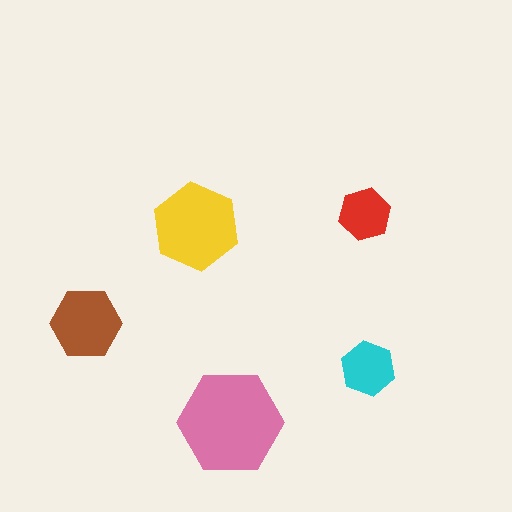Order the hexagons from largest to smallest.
the pink one, the yellow one, the brown one, the cyan one, the red one.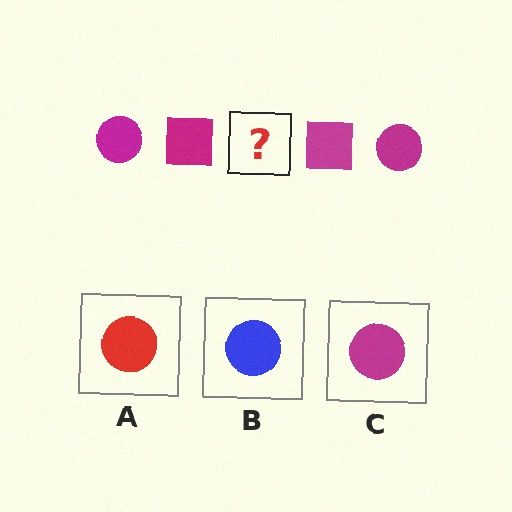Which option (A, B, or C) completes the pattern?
C.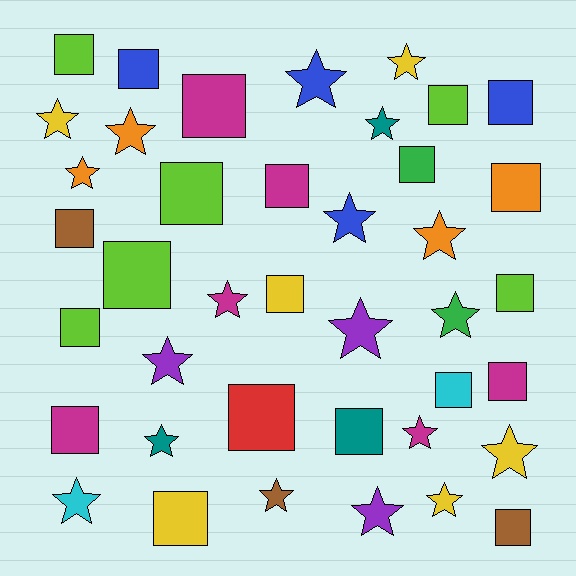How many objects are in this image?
There are 40 objects.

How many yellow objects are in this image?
There are 6 yellow objects.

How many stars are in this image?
There are 19 stars.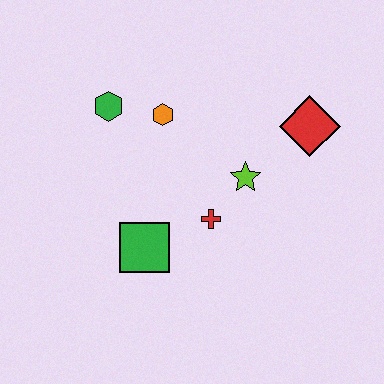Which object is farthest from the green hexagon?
The red diamond is farthest from the green hexagon.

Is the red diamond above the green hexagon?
No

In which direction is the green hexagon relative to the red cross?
The green hexagon is above the red cross.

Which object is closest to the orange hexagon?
The green hexagon is closest to the orange hexagon.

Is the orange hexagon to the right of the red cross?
No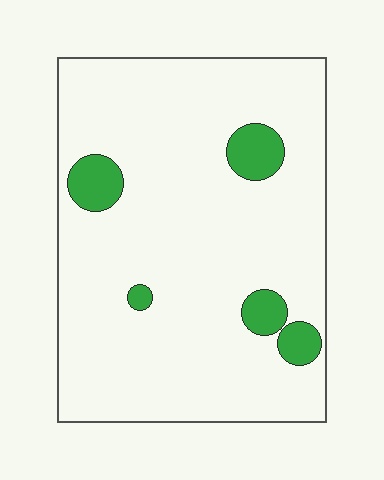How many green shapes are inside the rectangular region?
5.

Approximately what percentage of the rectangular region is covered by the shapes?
Approximately 10%.